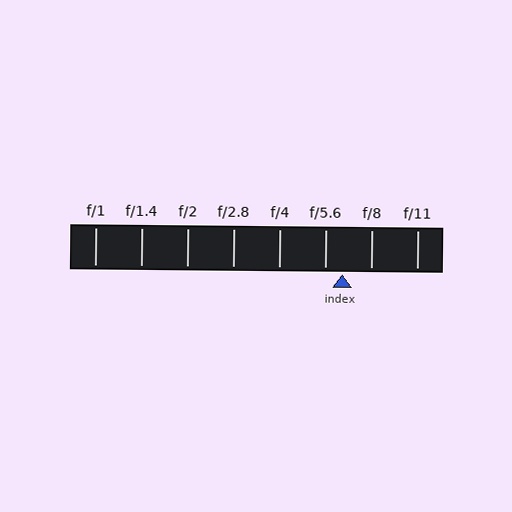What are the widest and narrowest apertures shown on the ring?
The widest aperture shown is f/1 and the narrowest is f/11.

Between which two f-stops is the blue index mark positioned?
The index mark is between f/5.6 and f/8.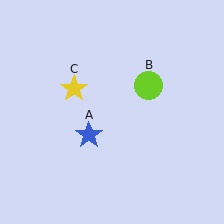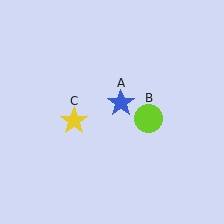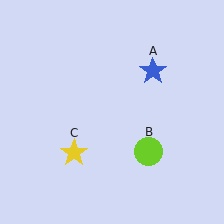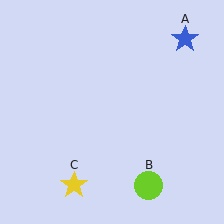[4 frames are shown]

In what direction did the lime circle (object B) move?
The lime circle (object B) moved down.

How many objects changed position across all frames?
3 objects changed position: blue star (object A), lime circle (object B), yellow star (object C).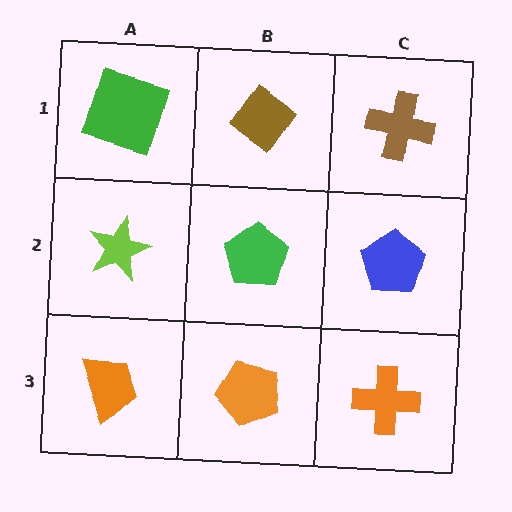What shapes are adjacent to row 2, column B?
A brown diamond (row 1, column B), an orange pentagon (row 3, column B), a lime star (row 2, column A), a blue pentagon (row 2, column C).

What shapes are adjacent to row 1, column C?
A blue pentagon (row 2, column C), a brown diamond (row 1, column B).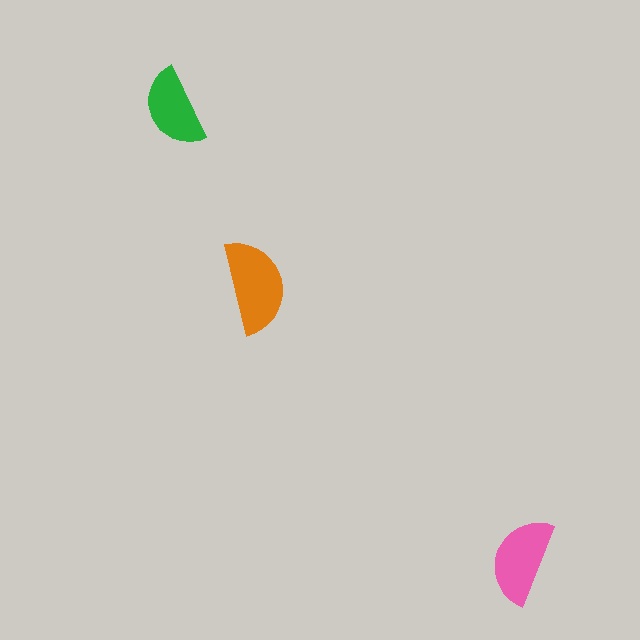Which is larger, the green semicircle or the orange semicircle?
The orange one.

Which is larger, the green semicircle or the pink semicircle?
The pink one.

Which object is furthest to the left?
The green semicircle is leftmost.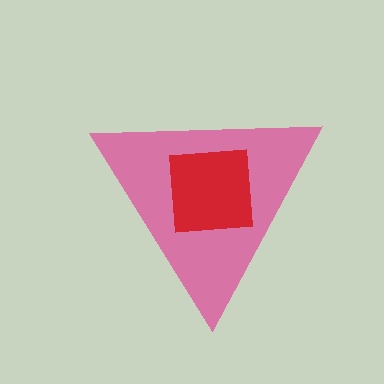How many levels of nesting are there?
2.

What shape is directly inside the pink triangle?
The red square.